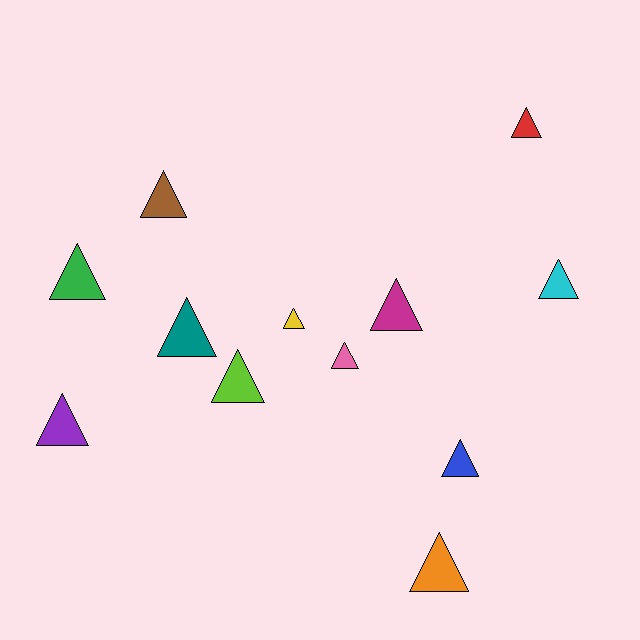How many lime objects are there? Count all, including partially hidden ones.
There is 1 lime object.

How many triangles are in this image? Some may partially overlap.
There are 12 triangles.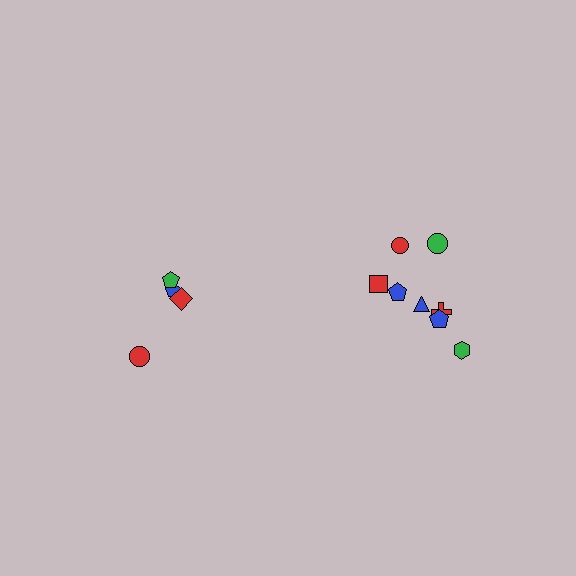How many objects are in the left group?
There are 4 objects.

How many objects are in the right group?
There are 8 objects.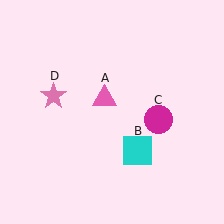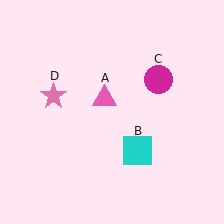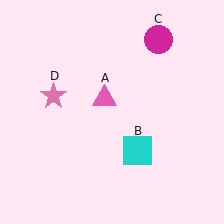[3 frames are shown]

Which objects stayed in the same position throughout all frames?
Pink triangle (object A) and cyan square (object B) and pink star (object D) remained stationary.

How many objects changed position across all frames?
1 object changed position: magenta circle (object C).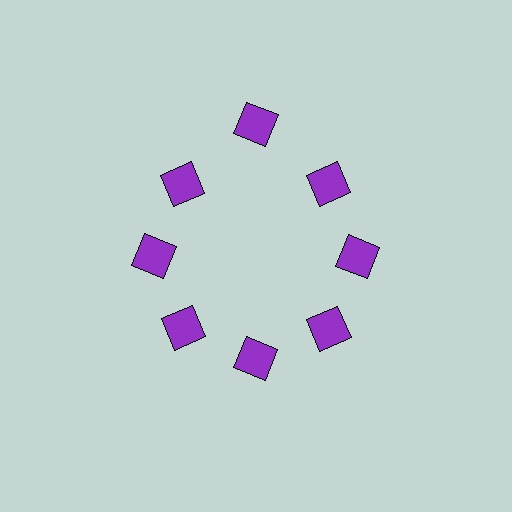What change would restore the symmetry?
The symmetry would be restored by moving it inward, back onto the ring so that all 8 squares sit at equal angles and equal distance from the center.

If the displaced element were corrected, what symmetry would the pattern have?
It would have 8-fold rotational symmetry — the pattern would map onto itself every 45 degrees.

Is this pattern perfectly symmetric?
No. The 8 purple squares are arranged in a ring, but one element near the 12 o'clock position is pushed outward from the center, breaking the 8-fold rotational symmetry.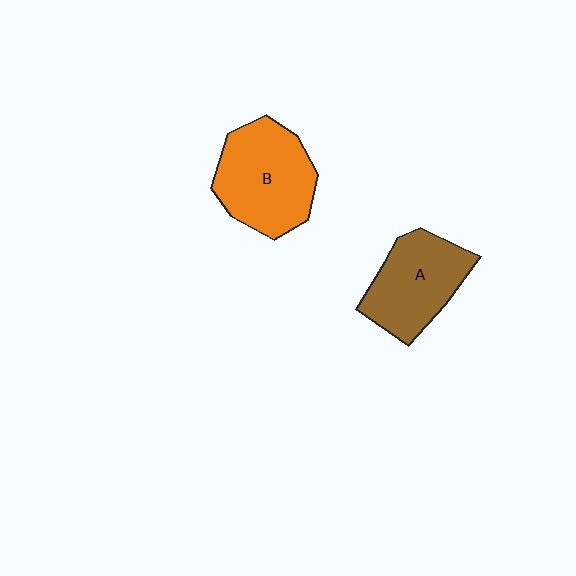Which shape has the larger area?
Shape B (orange).